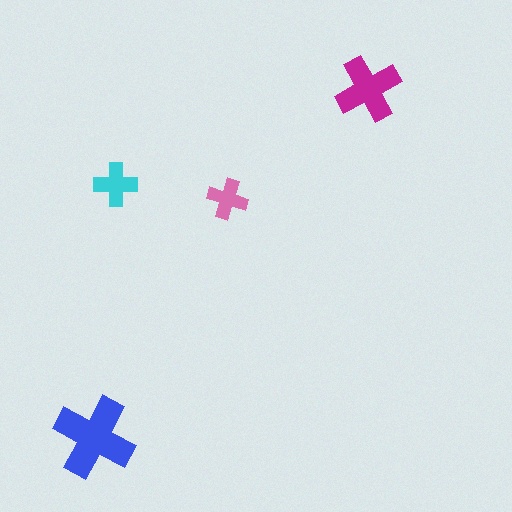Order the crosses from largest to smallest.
the blue one, the magenta one, the cyan one, the pink one.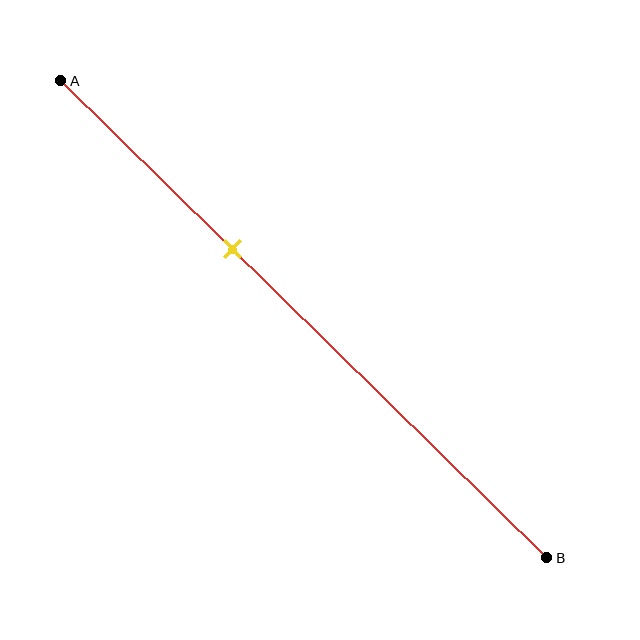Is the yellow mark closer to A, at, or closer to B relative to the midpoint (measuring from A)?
The yellow mark is closer to point A than the midpoint of segment AB.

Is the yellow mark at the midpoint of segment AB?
No, the mark is at about 35% from A, not at the 50% midpoint.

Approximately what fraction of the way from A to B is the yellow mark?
The yellow mark is approximately 35% of the way from A to B.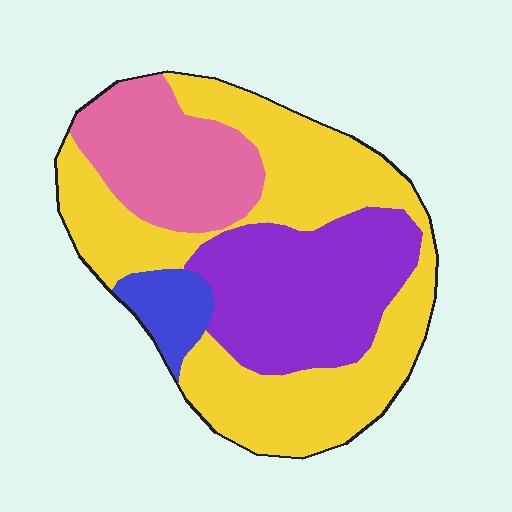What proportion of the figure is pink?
Pink takes up about one fifth (1/5) of the figure.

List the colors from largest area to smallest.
From largest to smallest: yellow, purple, pink, blue.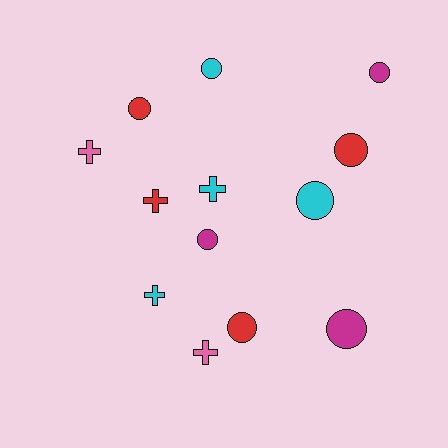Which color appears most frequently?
Cyan, with 4 objects.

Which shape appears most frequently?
Circle, with 8 objects.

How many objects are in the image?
There are 13 objects.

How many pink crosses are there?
There are 2 pink crosses.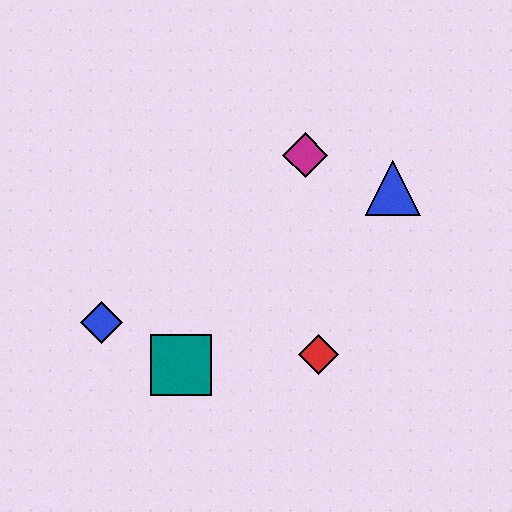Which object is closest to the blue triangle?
The magenta diamond is closest to the blue triangle.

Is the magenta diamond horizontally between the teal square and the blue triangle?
Yes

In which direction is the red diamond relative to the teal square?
The red diamond is to the right of the teal square.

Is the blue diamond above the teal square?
Yes